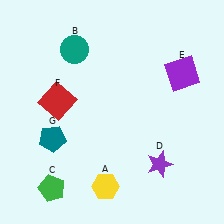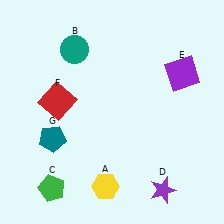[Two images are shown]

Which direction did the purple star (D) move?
The purple star (D) moved down.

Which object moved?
The purple star (D) moved down.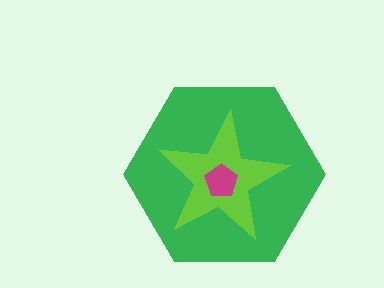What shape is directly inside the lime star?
The magenta pentagon.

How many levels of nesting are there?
3.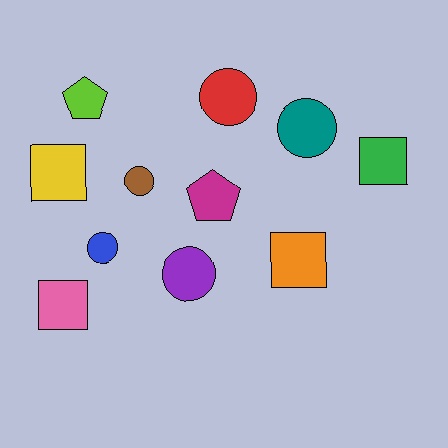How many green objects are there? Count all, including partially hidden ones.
There is 1 green object.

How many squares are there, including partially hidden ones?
There are 4 squares.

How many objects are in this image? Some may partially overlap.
There are 11 objects.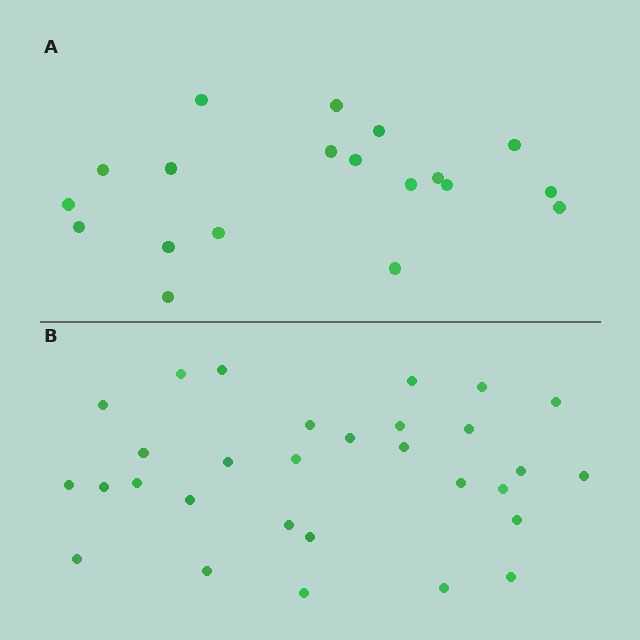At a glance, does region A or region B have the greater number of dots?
Region B (the bottom region) has more dots.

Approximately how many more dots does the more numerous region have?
Region B has roughly 12 or so more dots than region A.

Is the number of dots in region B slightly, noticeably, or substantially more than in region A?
Region B has substantially more. The ratio is roughly 1.6 to 1.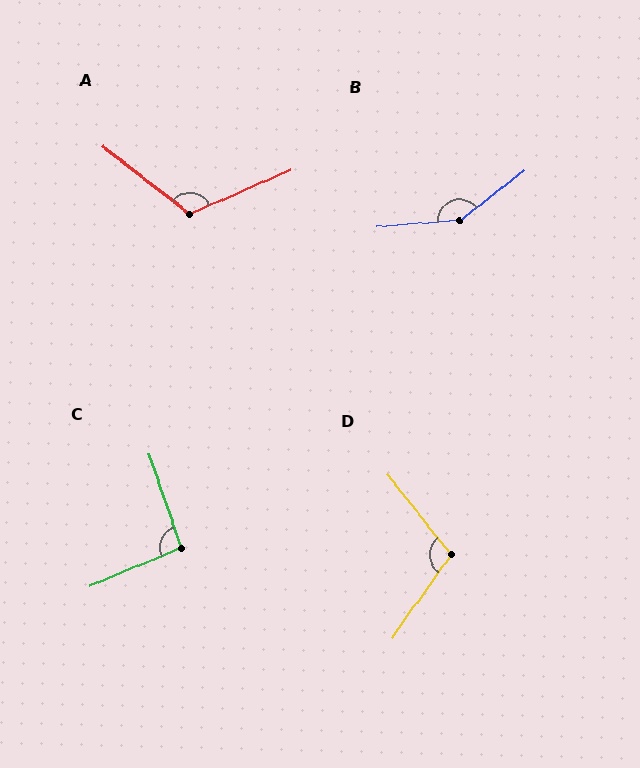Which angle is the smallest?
C, at approximately 94 degrees.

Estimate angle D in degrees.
Approximately 106 degrees.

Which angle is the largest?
B, at approximately 146 degrees.